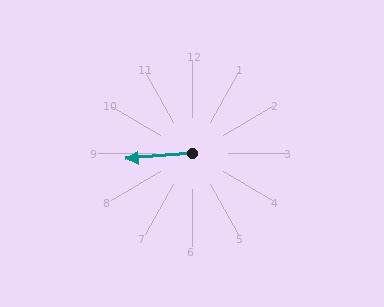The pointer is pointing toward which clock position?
Roughly 9 o'clock.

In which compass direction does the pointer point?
West.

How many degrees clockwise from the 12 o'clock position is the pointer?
Approximately 265 degrees.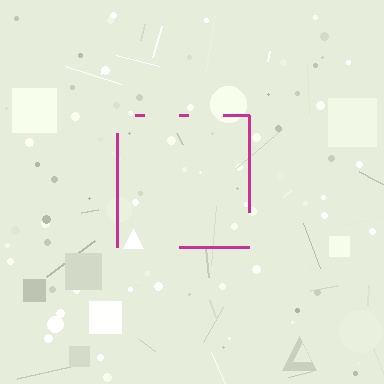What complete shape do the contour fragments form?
The contour fragments form a square.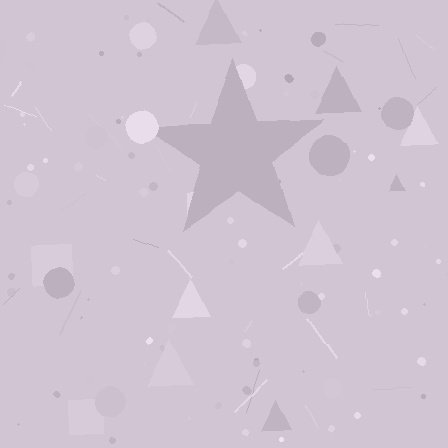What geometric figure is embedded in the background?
A star is embedded in the background.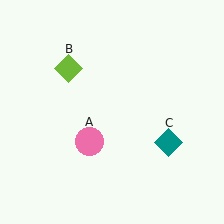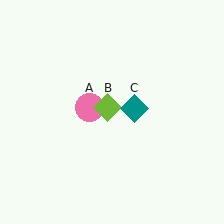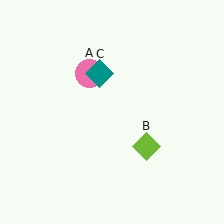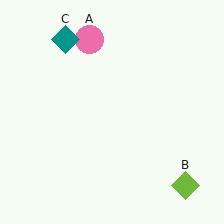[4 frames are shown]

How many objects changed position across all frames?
3 objects changed position: pink circle (object A), lime diamond (object B), teal diamond (object C).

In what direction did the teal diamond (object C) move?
The teal diamond (object C) moved up and to the left.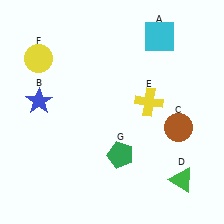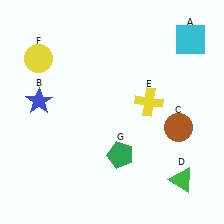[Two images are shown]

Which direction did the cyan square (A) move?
The cyan square (A) moved right.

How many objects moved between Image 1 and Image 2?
1 object moved between the two images.